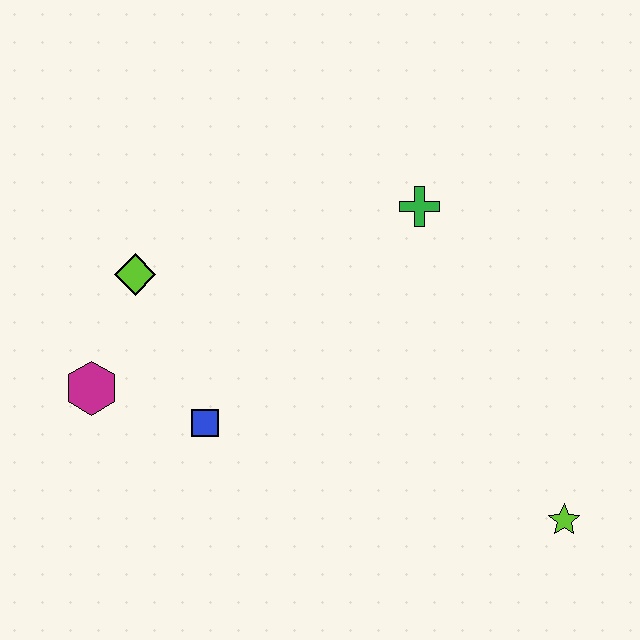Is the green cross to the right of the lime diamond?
Yes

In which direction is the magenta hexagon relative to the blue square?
The magenta hexagon is to the left of the blue square.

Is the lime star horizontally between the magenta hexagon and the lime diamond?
No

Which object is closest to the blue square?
The magenta hexagon is closest to the blue square.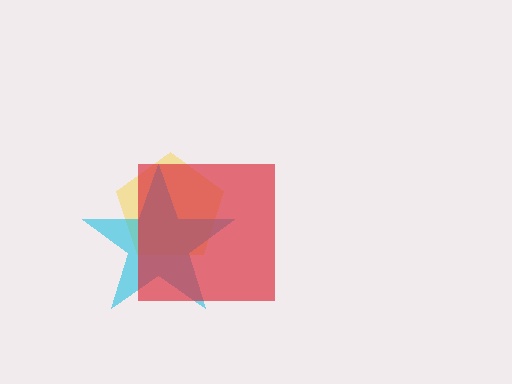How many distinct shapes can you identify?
There are 3 distinct shapes: a yellow pentagon, a cyan star, a red square.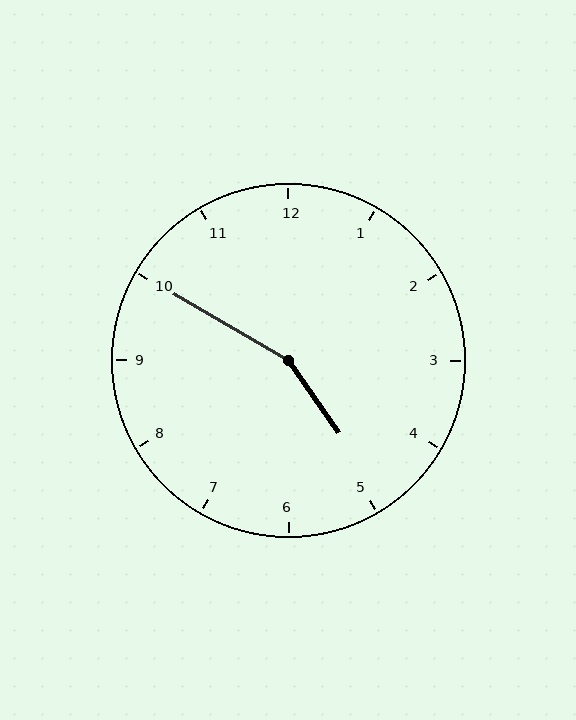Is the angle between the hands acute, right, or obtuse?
It is obtuse.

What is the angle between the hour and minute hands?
Approximately 155 degrees.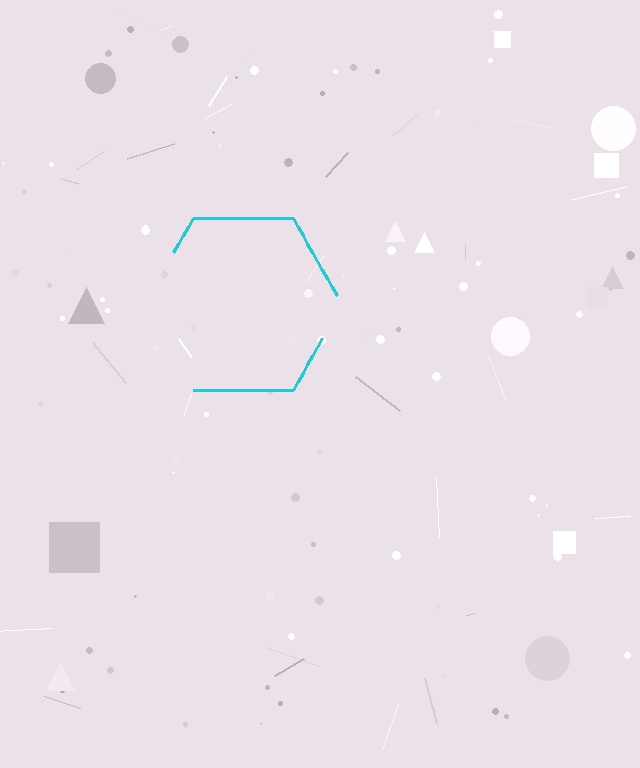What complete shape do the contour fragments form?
The contour fragments form a hexagon.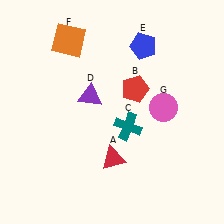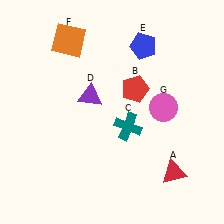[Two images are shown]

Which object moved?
The red triangle (A) moved right.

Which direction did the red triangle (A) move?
The red triangle (A) moved right.